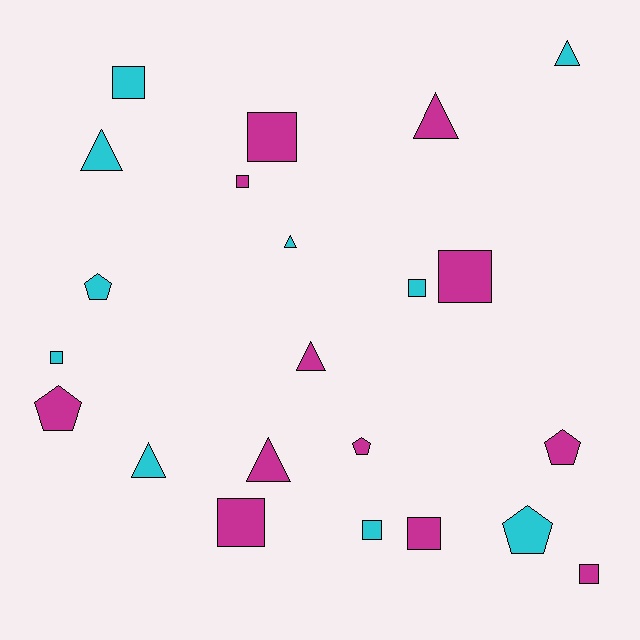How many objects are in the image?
There are 22 objects.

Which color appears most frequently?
Magenta, with 12 objects.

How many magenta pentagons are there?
There are 3 magenta pentagons.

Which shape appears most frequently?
Square, with 10 objects.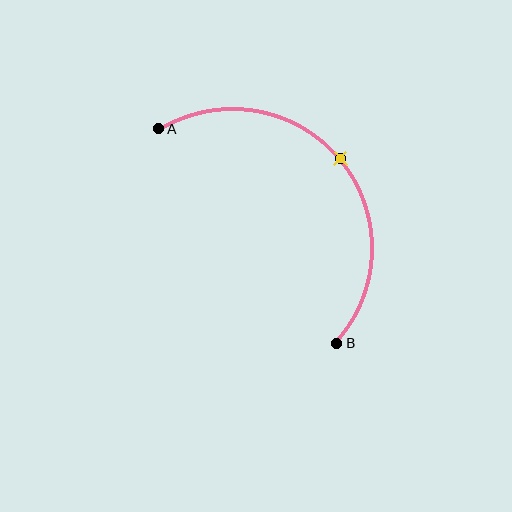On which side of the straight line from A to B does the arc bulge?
The arc bulges above and to the right of the straight line connecting A and B.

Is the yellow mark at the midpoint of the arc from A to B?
Yes. The yellow mark lies on the arc at equal arc-length from both A and B — it is the arc midpoint.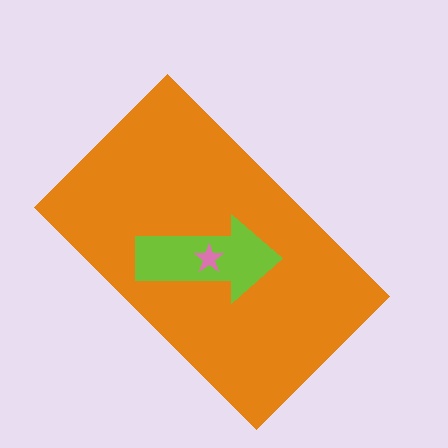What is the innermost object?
The pink star.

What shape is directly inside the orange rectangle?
The lime arrow.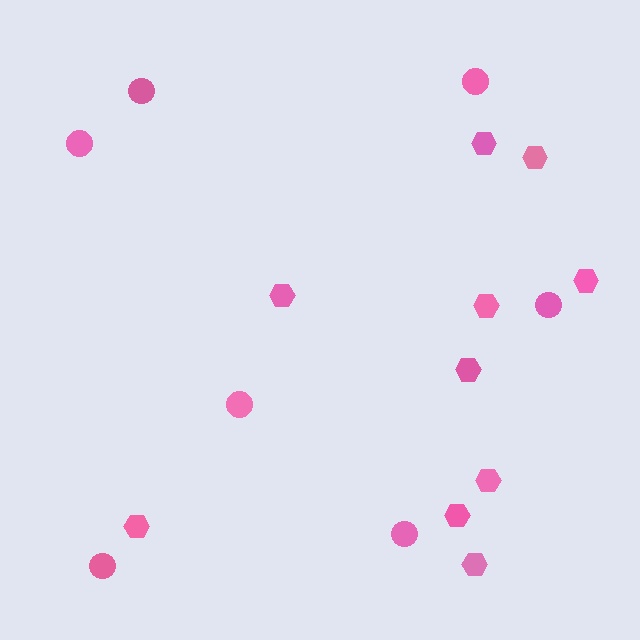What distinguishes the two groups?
There are 2 groups: one group of hexagons (10) and one group of circles (7).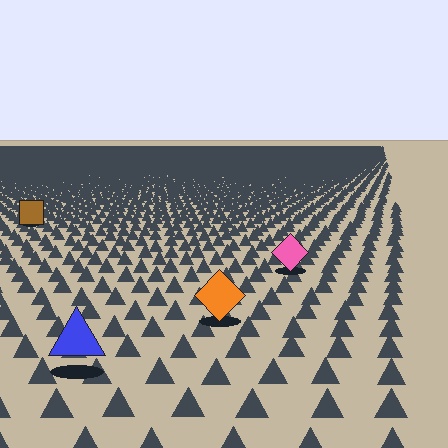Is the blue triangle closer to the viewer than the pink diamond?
Yes. The blue triangle is closer — you can tell from the texture gradient: the ground texture is coarser near it.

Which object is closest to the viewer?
The blue triangle is closest. The texture marks near it are larger and more spread out.